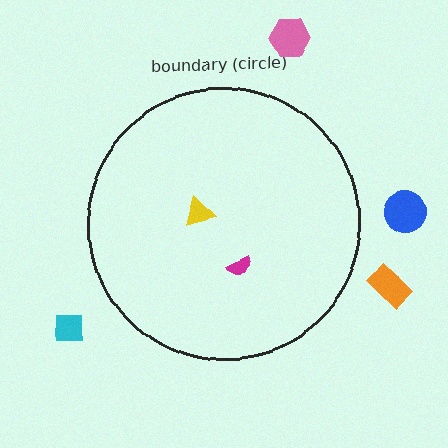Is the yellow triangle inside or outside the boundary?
Inside.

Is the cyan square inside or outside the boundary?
Outside.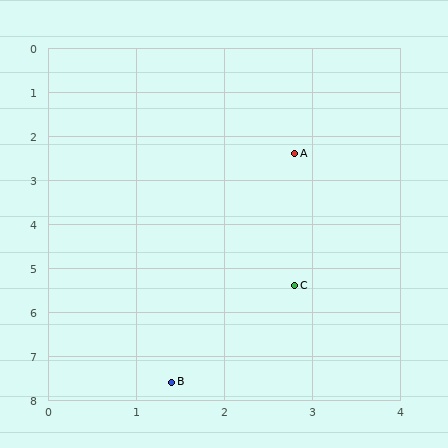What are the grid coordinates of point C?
Point C is at approximately (2.8, 5.4).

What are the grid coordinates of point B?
Point B is at approximately (1.4, 7.6).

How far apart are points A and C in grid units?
Points A and C are about 3.0 grid units apart.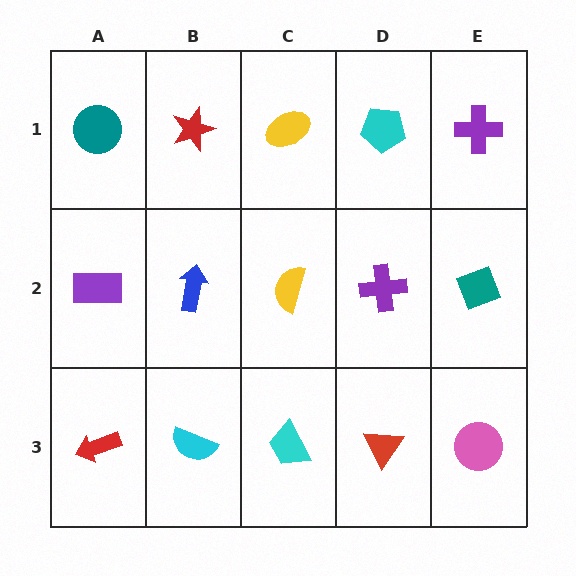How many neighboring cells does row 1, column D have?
3.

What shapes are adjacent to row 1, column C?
A yellow semicircle (row 2, column C), a red star (row 1, column B), a cyan pentagon (row 1, column D).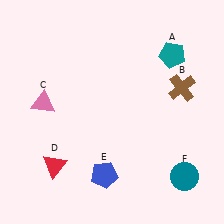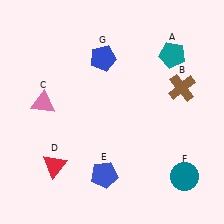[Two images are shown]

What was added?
A blue pentagon (G) was added in Image 2.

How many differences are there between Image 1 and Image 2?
There is 1 difference between the two images.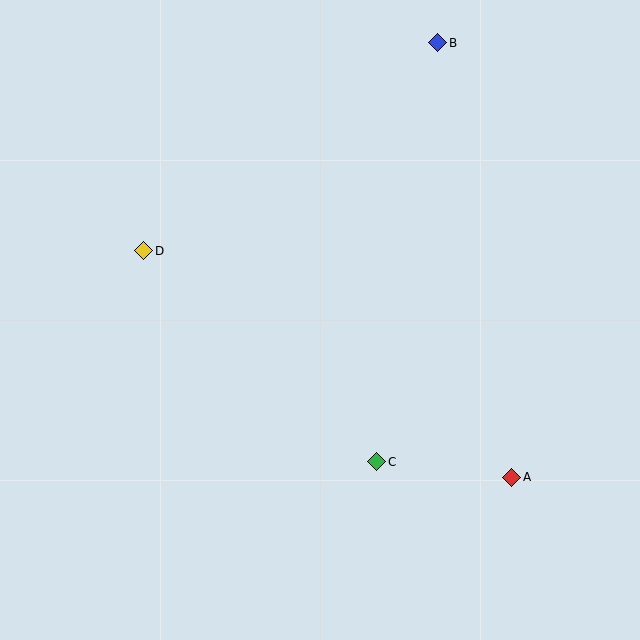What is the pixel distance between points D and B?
The distance between D and B is 360 pixels.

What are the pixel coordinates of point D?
Point D is at (144, 251).